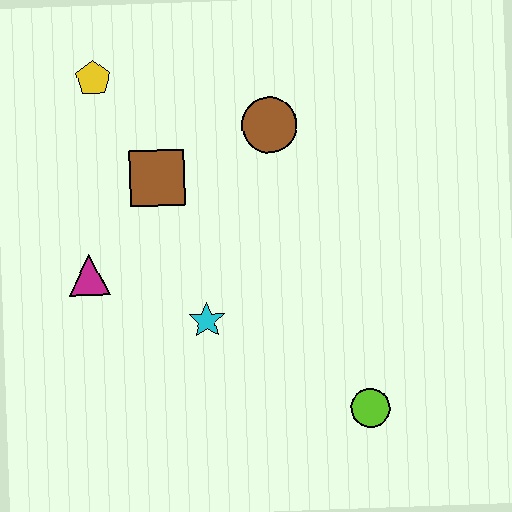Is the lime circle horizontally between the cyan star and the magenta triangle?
No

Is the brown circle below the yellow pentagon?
Yes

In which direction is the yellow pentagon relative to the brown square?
The yellow pentagon is above the brown square.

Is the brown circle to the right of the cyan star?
Yes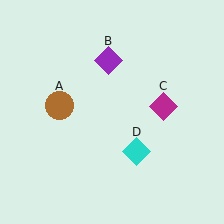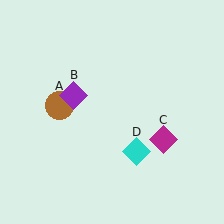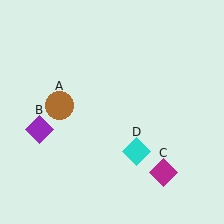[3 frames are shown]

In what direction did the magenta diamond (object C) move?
The magenta diamond (object C) moved down.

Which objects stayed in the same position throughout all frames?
Brown circle (object A) and cyan diamond (object D) remained stationary.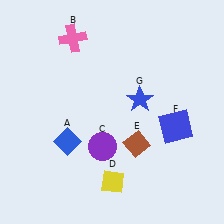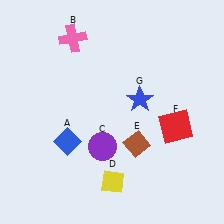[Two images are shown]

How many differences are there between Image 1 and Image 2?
There is 1 difference between the two images.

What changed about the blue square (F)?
In Image 1, F is blue. In Image 2, it changed to red.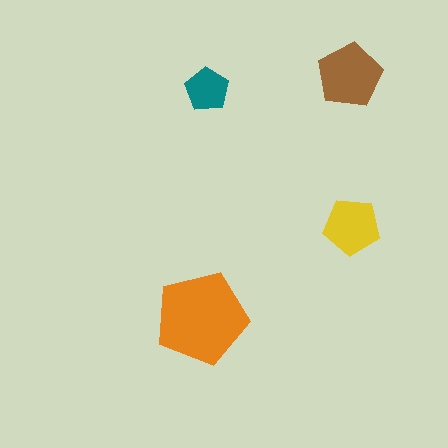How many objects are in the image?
There are 4 objects in the image.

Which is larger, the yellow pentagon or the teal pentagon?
The yellow one.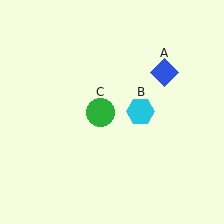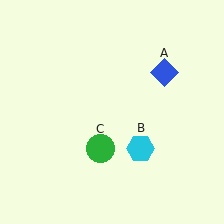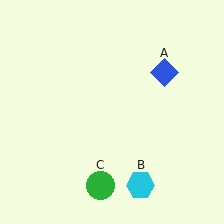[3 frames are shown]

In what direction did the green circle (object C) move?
The green circle (object C) moved down.